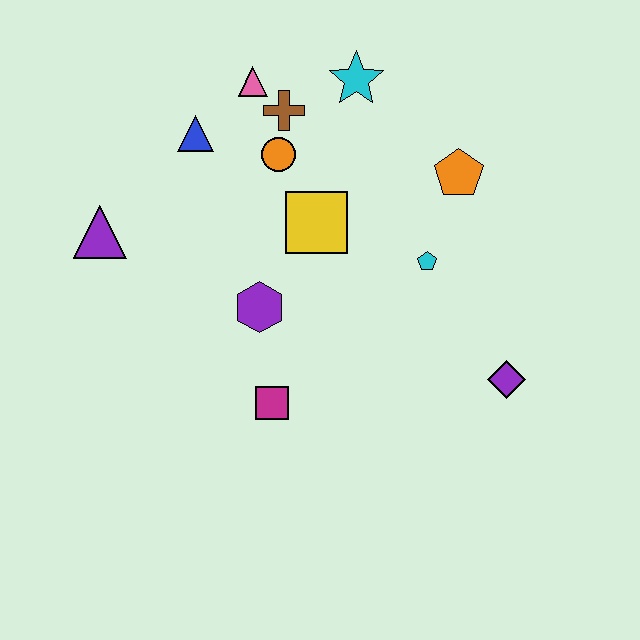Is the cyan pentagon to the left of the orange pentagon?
Yes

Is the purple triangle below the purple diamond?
No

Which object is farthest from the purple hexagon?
The purple diamond is farthest from the purple hexagon.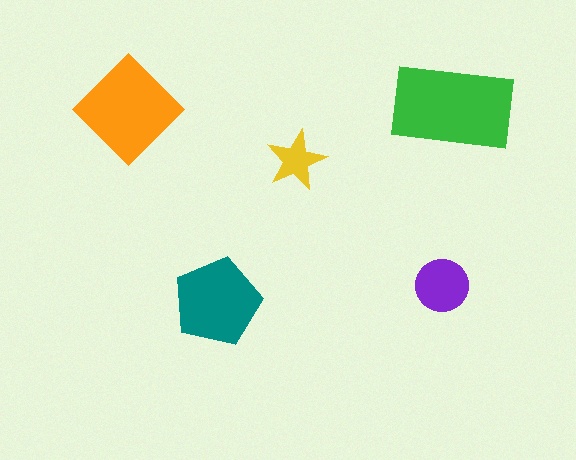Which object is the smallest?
The yellow star.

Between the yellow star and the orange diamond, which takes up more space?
The orange diamond.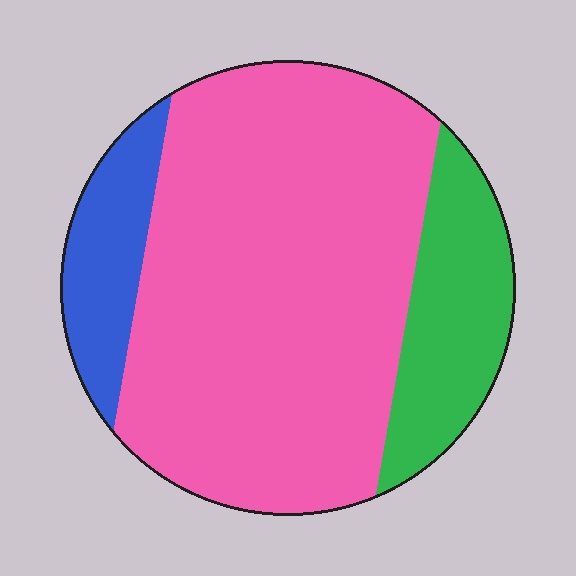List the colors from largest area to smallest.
From largest to smallest: pink, green, blue.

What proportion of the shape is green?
Green takes up about one sixth (1/6) of the shape.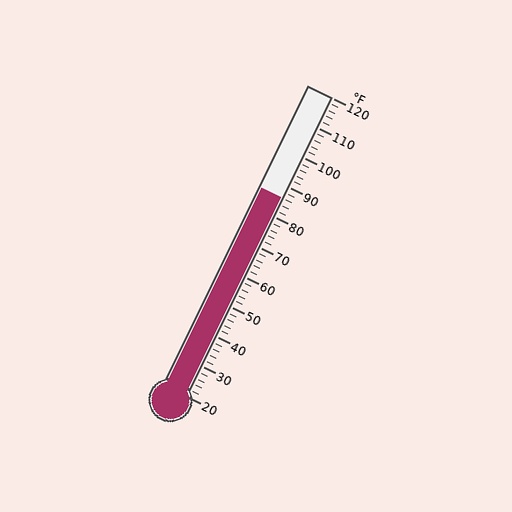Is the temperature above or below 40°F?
The temperature is above 40°F.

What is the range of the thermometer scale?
The thermometer scale ranges from 20°F to 120°F.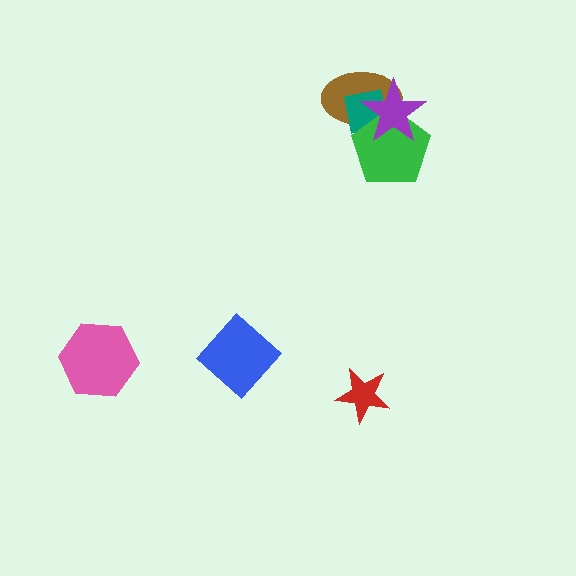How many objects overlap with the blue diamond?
0 objects overlap with the blue diamond.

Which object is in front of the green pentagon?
The purple star is in front of the green pentagon.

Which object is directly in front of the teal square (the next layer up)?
The green pentagon is directly in front of the teal square.